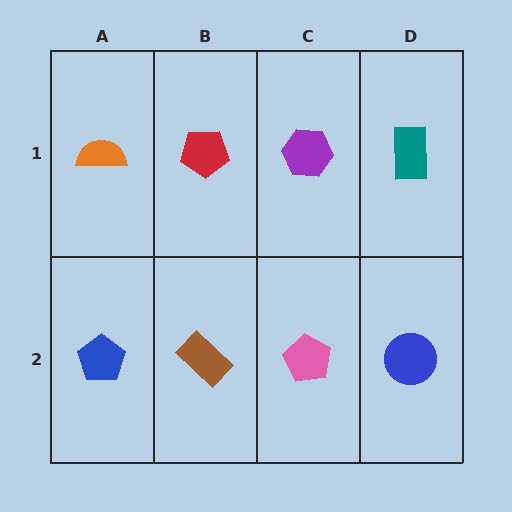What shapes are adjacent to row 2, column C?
A purple hexagon (row 1, column C), a brown rectangle (row 2, column B), a blue circle (row 2, column D).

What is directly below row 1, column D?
A blue circle.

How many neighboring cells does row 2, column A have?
2.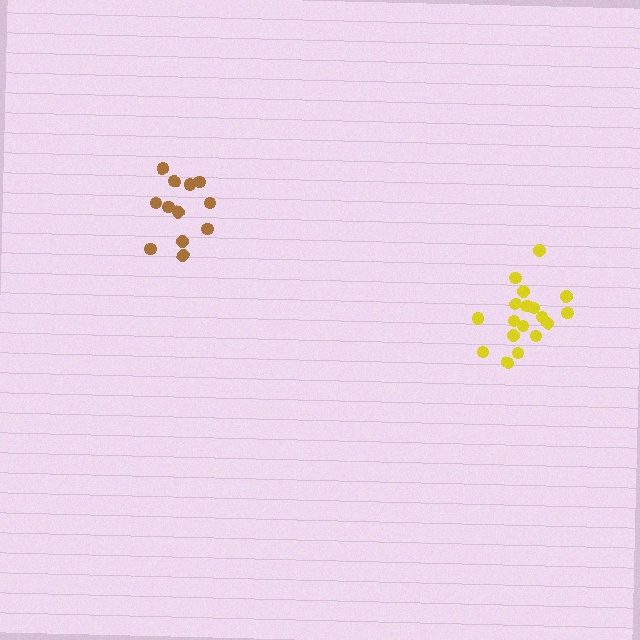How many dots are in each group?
Group 1: 18 dots, Group 2: 12 dots (30 total).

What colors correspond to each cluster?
The clusters are colored: yellow, brown.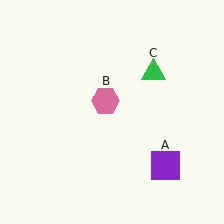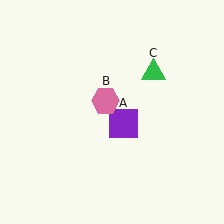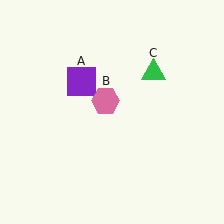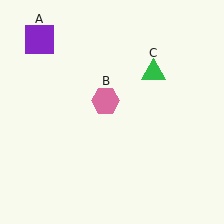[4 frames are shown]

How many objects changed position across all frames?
1 object changed position: purple square (object A).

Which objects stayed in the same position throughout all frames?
Pink hexagon (object B) and green triangle (object C) remained stationary.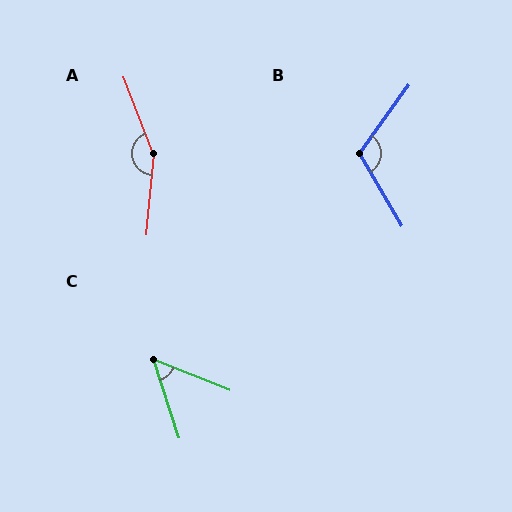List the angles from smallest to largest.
C (51°), B (114°), A (154°).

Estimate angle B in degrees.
Approximately 114 degrees.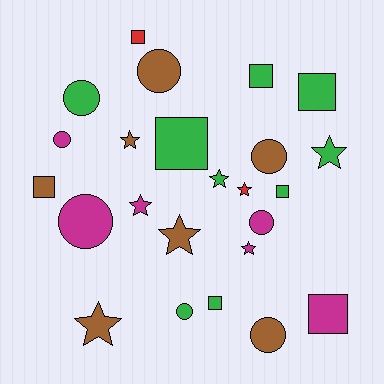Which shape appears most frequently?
Star, with 8 objects.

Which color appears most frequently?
Green, with 9 objects.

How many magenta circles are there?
There are 3 magenta circles.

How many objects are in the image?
There are 24 objects.